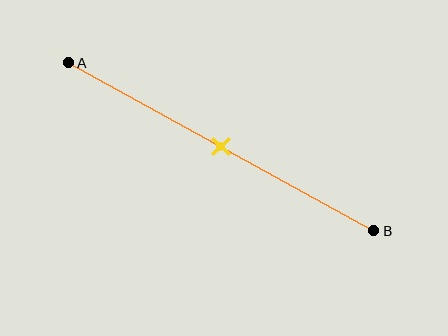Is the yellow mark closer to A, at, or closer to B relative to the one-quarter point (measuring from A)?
The yellow mark is closer to point B than the one-quarter point of segment AB.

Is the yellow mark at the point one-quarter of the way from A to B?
No, the mark is at about 50% from A, not at the 25% one-quarter point.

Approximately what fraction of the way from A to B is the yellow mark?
The yellow mark is approximately 50% of the way from A to B.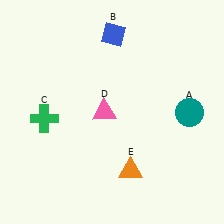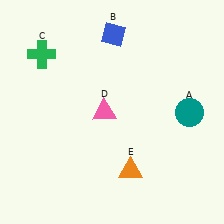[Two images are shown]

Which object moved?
The green cross (C) moved up.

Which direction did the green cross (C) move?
The green cross (C) moved up.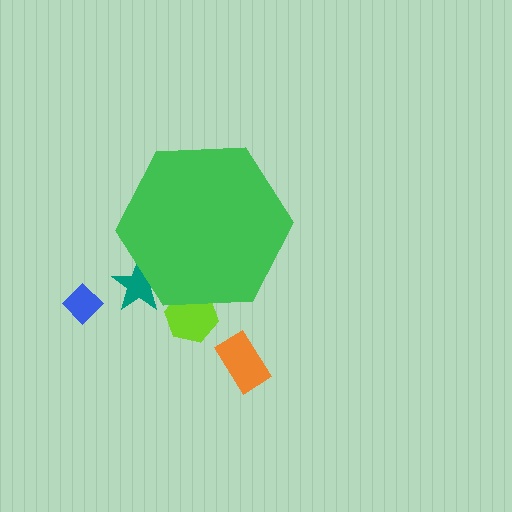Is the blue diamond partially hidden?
No, the blue diamond is fully visible.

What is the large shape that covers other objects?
A green hexagon.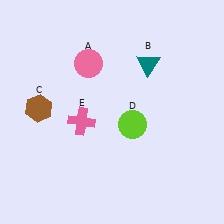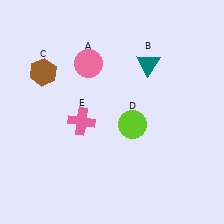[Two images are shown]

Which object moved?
The brown hexagon (C) moved up.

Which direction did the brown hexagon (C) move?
The brown hexagon (C) moved up.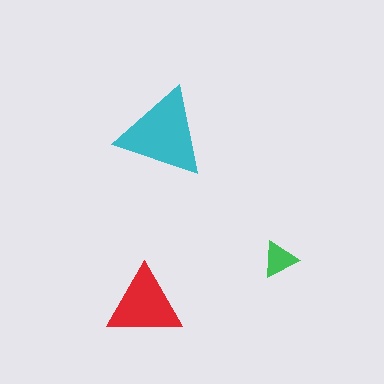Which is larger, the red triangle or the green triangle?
The red one.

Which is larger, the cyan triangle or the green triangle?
The cyan one.